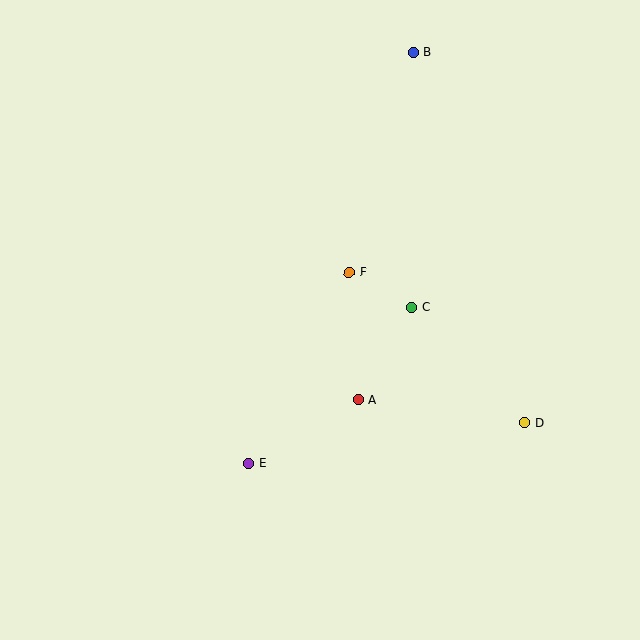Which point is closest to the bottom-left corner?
Point E is closest to the bottom-left corner.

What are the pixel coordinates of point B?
Point B is at (413, 52).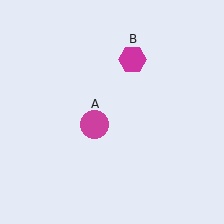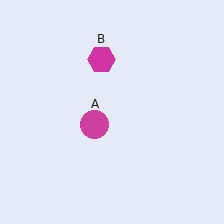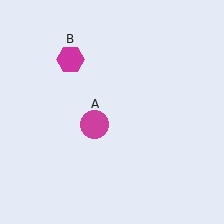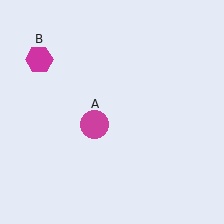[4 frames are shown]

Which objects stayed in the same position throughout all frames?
Magenta circle (object A) remained stationary.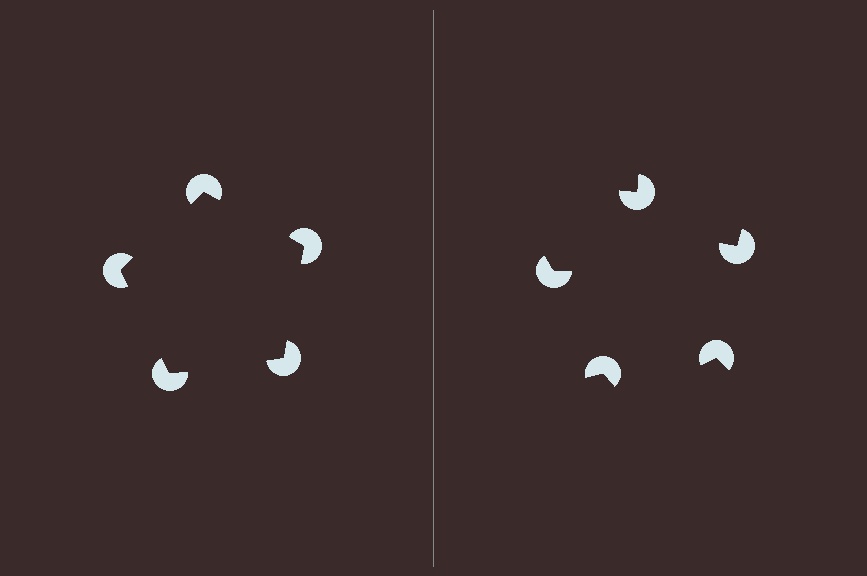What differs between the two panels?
The pac-man discs are positioned identically on both sides; only the wedge orientations differ. On the left they align to a pentagon; on the right they are misaligned.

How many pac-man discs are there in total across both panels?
10 — 5 on each side.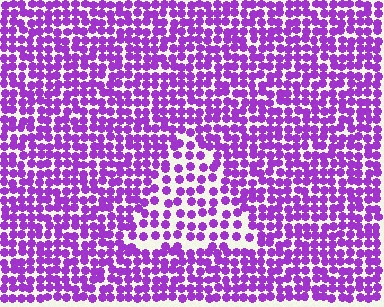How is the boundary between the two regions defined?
The boundary is defined by a change in element density (approximately 1.7x ratio). All elements are the same color, size, and shape.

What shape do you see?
I see a triangle.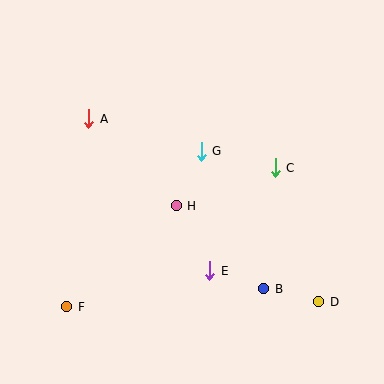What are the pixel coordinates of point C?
Point C is at (275, 168).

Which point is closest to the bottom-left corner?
Point F is closest to the bottom-left corner.